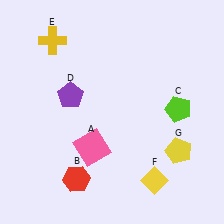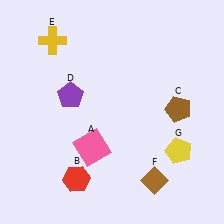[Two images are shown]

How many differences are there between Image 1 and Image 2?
There are 2 differences between the two images.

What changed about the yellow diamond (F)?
In Image 1, F is yellow. In Image 2, it changed to brown.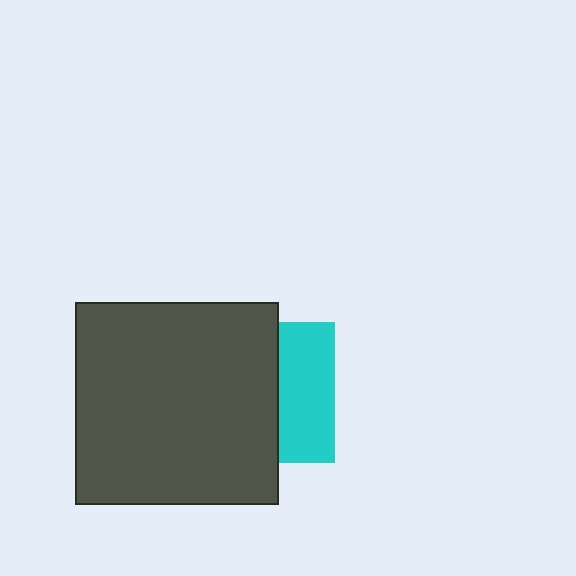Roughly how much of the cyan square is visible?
A small part of it is visible (roughly 39%).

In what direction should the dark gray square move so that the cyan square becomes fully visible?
The dark gray square should move left. That is the shortest direction to clear the overlap and leave the cyan square fully visible.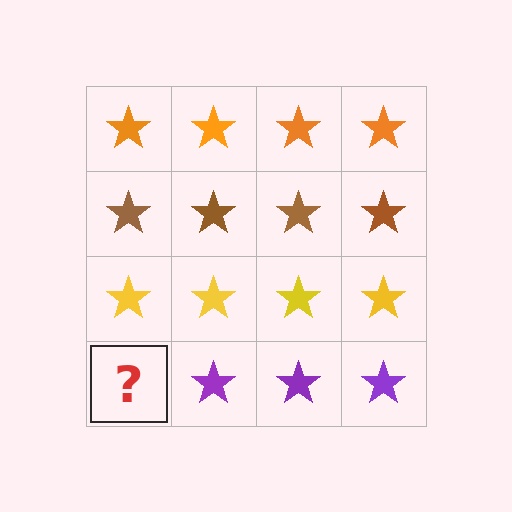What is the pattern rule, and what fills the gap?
The rule is that each row has a consistent color. The gap should be filled with a purple star.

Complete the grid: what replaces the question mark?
The question mark should be replaced with a purple star.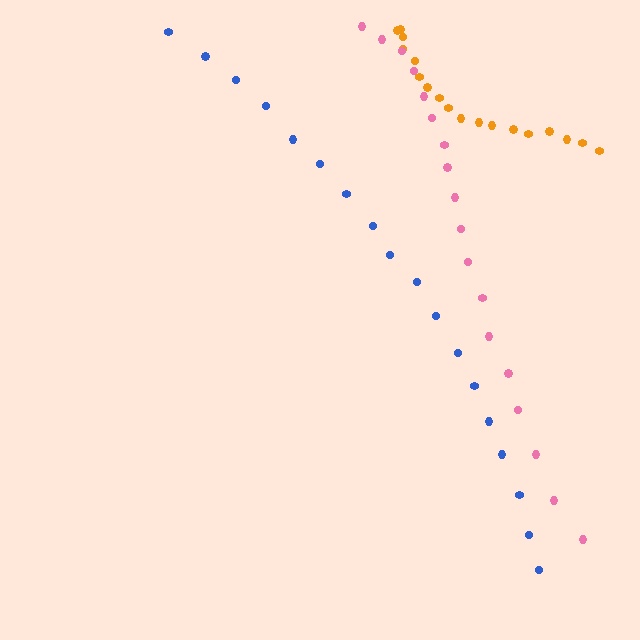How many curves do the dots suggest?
There are 3 distinct paths.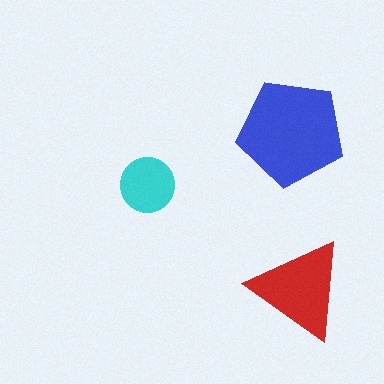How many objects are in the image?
There are 3 objects in the image.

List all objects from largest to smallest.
The blue pentagon, the red triangle, the cyan circle.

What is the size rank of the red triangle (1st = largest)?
2nd.